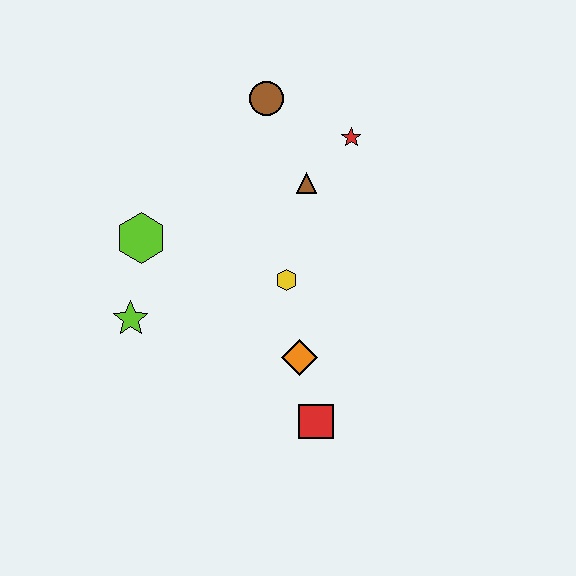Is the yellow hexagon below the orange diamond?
No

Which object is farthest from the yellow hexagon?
The brown circle is farthest from the yellow hexagon.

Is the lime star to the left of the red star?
Yes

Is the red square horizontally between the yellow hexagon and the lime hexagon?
No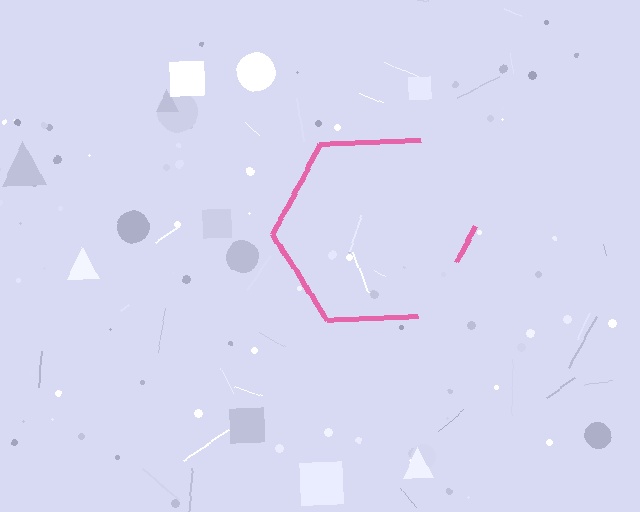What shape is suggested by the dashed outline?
The dashed outline suggests a hexagon.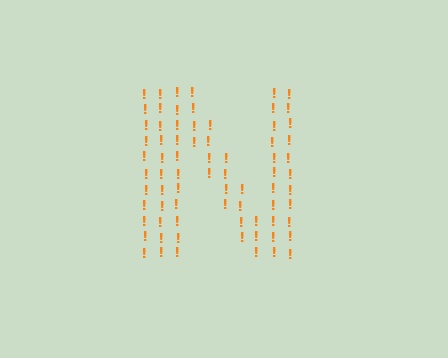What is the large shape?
The large shape is the letter N.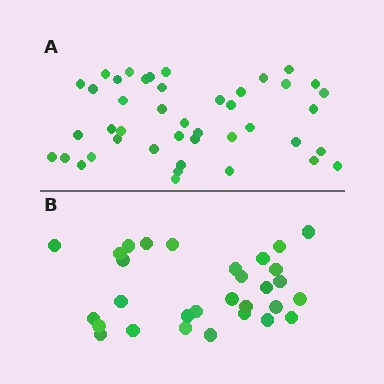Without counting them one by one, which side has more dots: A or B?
Region A (the top region) has more dots.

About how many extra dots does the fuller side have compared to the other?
Region A has approximately 15 more dots than region B.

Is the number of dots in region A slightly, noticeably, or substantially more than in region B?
Region A has noticeably more, but not dramatically so. The ratio is roughly 1.4 to 1.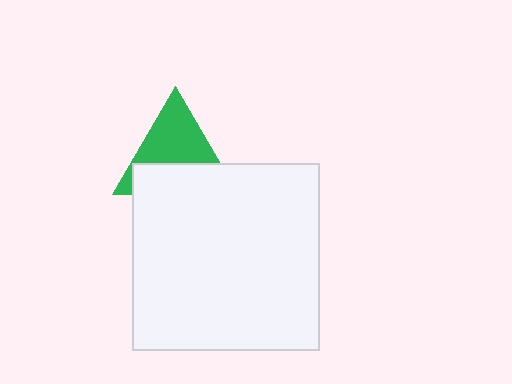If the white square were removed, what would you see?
You would see the complete green triangle.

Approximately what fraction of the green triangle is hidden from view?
Roughly 45% of the green triangle is hidden behind the white square.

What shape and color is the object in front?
The object in front is a white square.